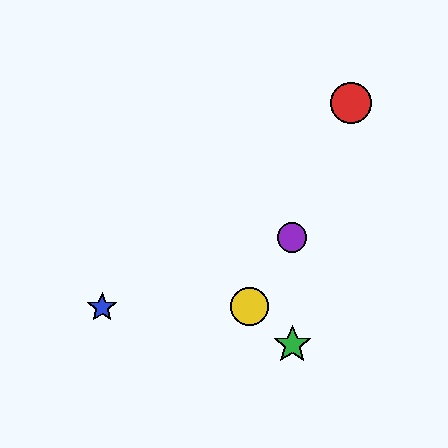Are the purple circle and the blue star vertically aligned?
No, the purple circle is at x≈292 and the blue star is at x≈102.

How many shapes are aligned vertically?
2 shapes (the green star, the purple circle) are aligned vertically.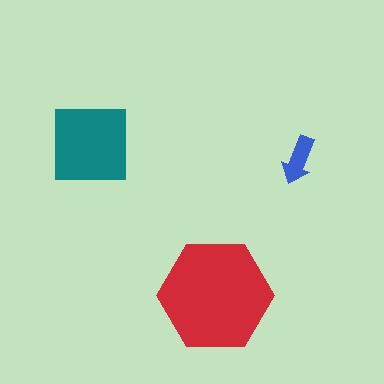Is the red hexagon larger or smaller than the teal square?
Larger.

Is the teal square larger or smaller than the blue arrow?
Larger.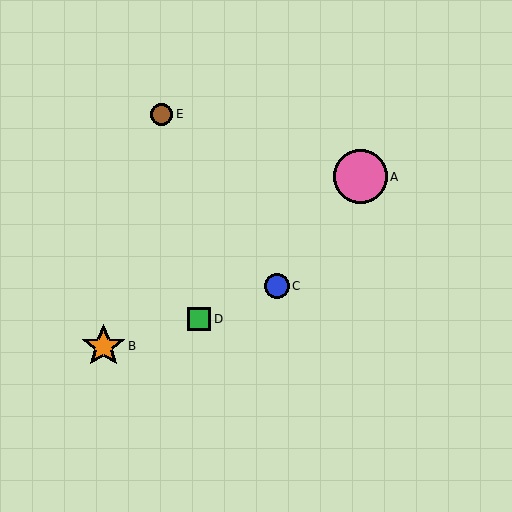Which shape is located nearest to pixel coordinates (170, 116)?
The brown circle (labeled E) at (162, 114) is nearest to that location.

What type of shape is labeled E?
Shape E is a brown circle.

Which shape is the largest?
The pink circle (labeled A) is the largest.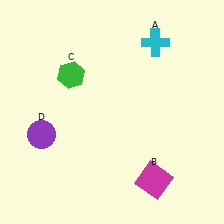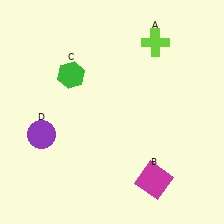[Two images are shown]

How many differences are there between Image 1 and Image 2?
There is 1 difference between the two images.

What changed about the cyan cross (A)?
In Image 1, A is cyan. In Image 2, it changed to lime.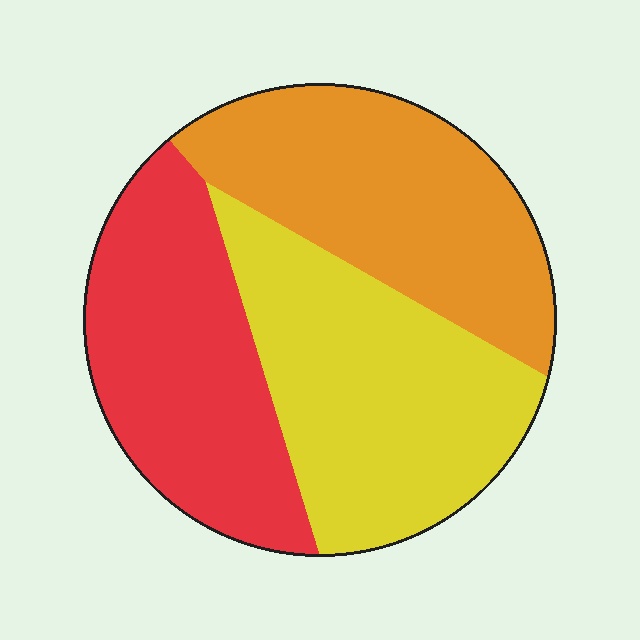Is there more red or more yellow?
Yellow.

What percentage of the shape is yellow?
Yellow covers 36% of the shape.